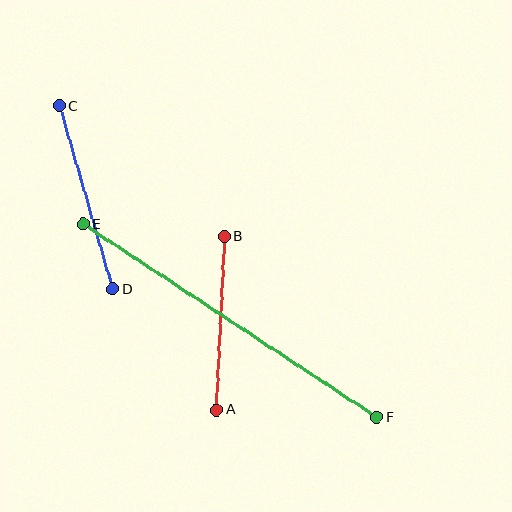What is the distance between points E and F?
The distance is approximately 351 pixels.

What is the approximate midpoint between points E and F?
The midpoint is at approximately (230, 321) pixels.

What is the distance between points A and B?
The distance is approximately 173 pixels.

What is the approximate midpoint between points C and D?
The midpoint is at approximately (86, 198) pixels.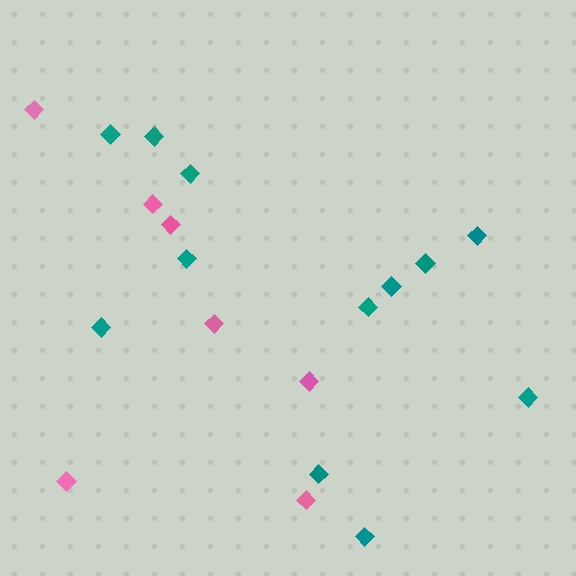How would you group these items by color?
There are 2 groups: one group of teal diamonds (12) and one group of pink diamonds (7).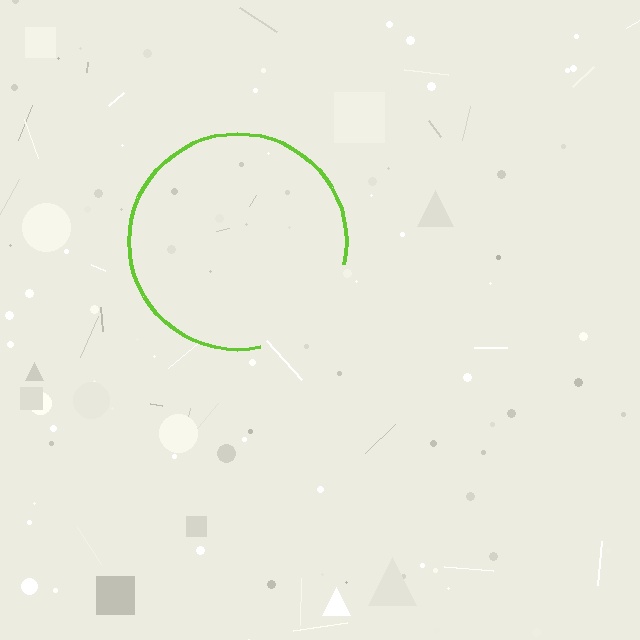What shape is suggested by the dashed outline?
The dashed outline suggests a circle.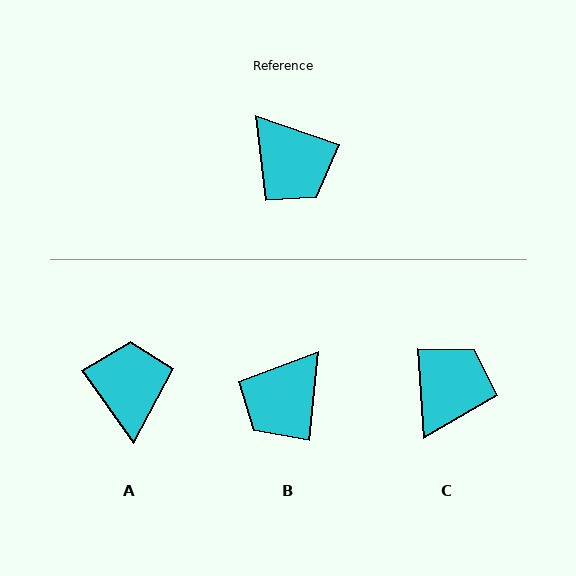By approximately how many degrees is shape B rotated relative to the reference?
Approximately 77 degrees clockwise.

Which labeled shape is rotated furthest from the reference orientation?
A, about 145 degrees away.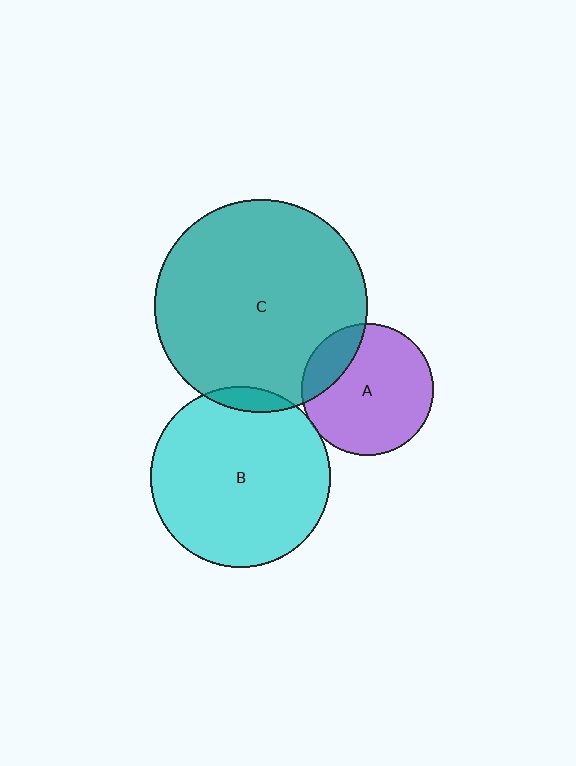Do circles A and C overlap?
Yes.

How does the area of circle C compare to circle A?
Approximately 2.6 times.